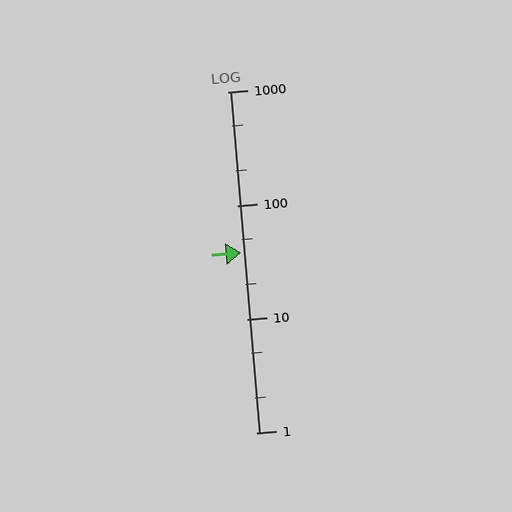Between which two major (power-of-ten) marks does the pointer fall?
The pointer is between 10 and 100.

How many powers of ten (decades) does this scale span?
The scale spans 3 decades, from 1 to 1000.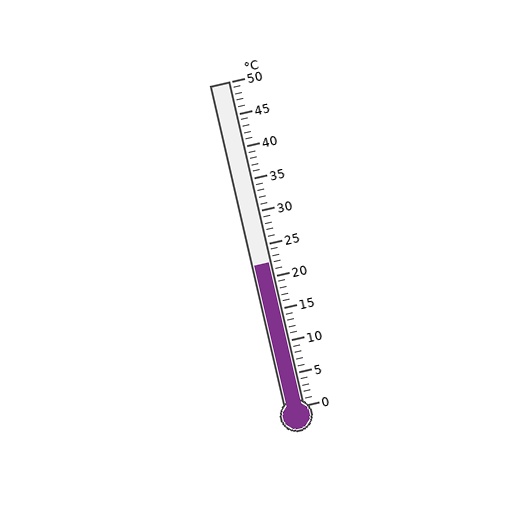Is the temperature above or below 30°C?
The temperature is below 30°C.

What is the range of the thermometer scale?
The thermometer scale ranges from 0°C to 50°C.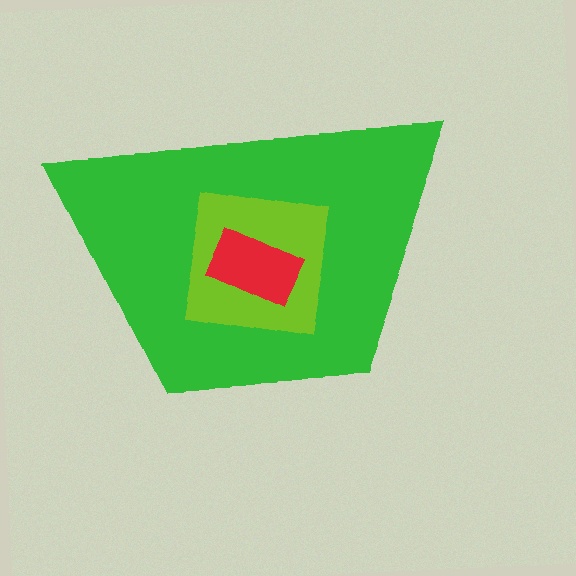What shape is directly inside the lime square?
The red rectangle.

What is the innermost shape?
The red rectangle.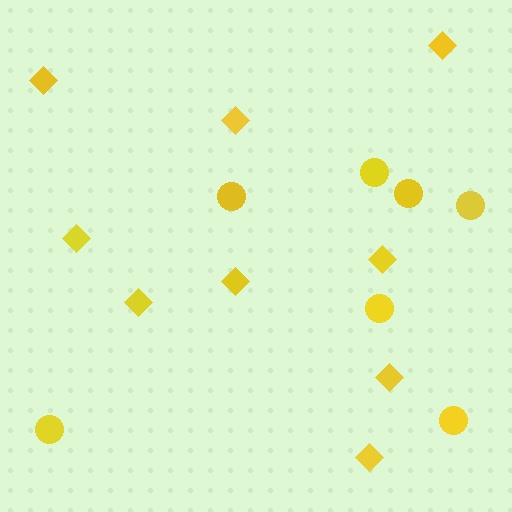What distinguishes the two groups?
There are 2 groups: one group of circles (7) and one group of diamonds (9).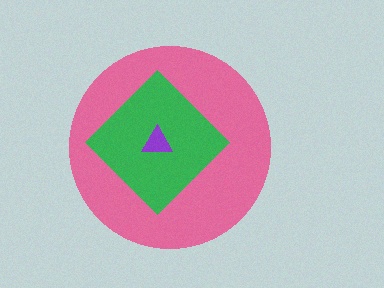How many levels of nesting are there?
3.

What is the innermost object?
The purple triangle.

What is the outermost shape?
The pink circle.